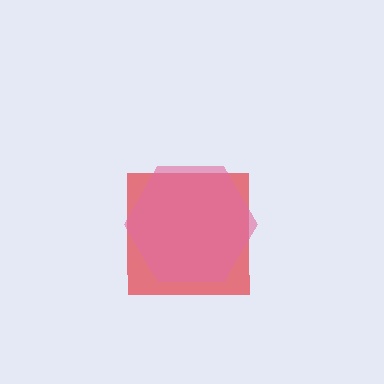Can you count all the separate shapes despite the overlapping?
Yes, there are 2 separate shapes.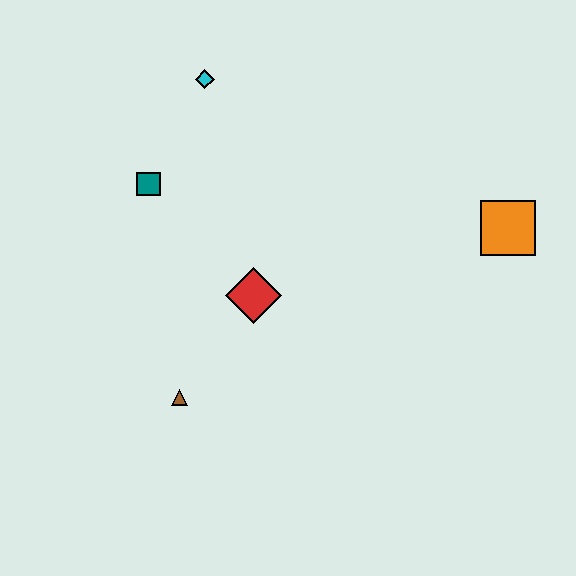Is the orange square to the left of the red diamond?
No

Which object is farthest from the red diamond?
The orange square is farthest from the red diamond.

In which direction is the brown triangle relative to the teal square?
The brown triangle is below the teal square.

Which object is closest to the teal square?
The cyan diamond is closest to the teal square.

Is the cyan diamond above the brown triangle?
Yes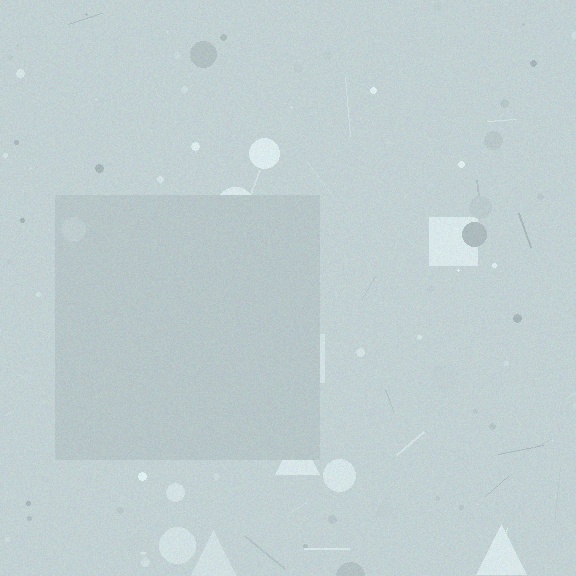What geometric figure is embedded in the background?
A square is embedded in the background.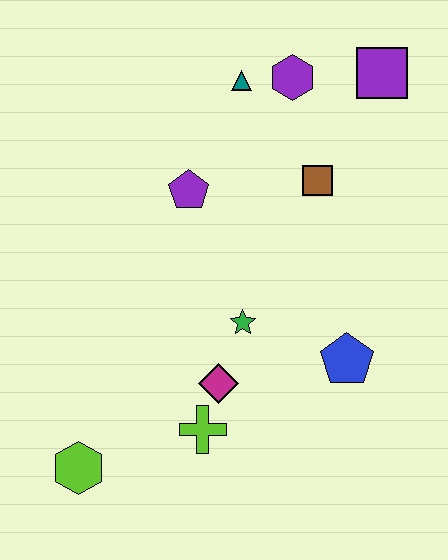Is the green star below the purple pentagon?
Yes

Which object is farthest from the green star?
The purple square is farthest from the green star.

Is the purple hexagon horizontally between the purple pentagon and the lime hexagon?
No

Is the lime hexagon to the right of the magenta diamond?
No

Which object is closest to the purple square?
The purple hexagon is closest to the purple square.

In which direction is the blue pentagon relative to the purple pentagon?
The blue pentagon is below the purple pentagon.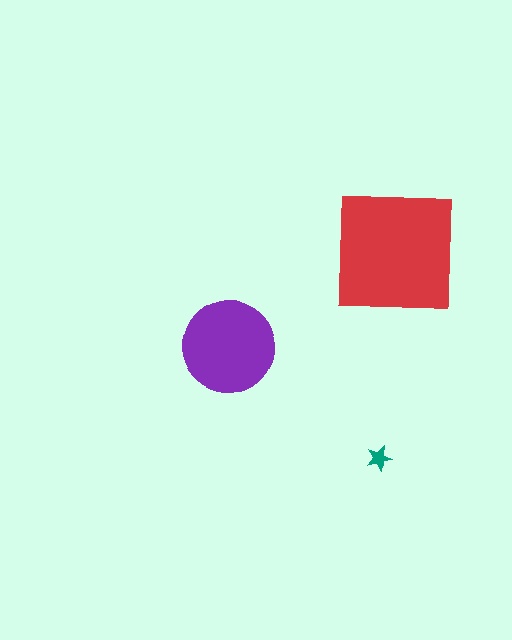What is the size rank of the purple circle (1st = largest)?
2nd.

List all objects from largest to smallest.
The red square, the purple circle, the teal star.